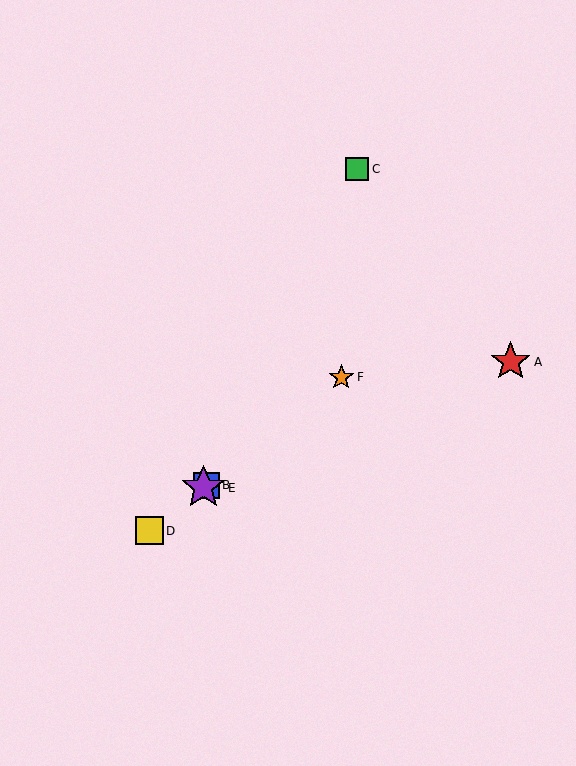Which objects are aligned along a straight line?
Objects B, D, E, F are aligned along a straight line.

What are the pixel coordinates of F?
Object F is at (341, 377).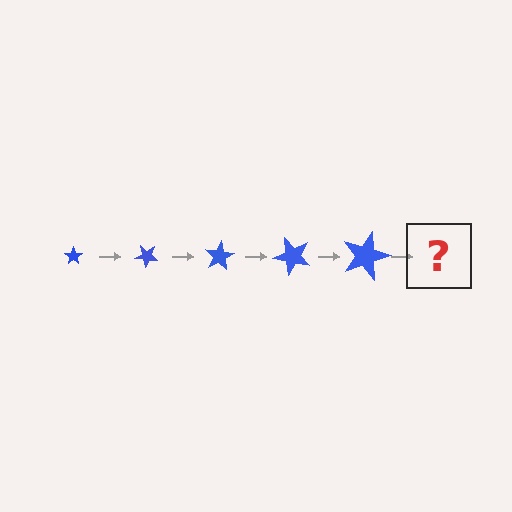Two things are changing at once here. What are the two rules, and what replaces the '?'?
The two rules are that the star grows larger each step and it rotates 40 degrees each step. The '?' should be a star, larger than the previous one and rotated 200 degrees from the start.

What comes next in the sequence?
The next element should be a star, larger than the previous one and rotated 200 degrees from the start.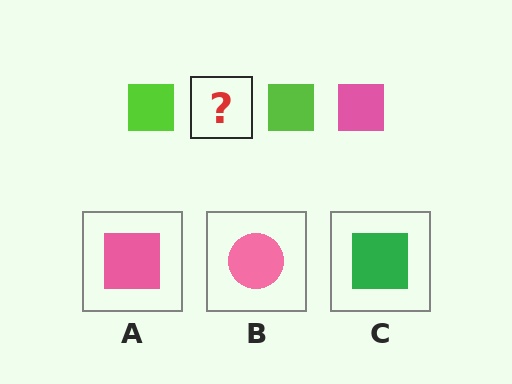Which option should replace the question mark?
Option A.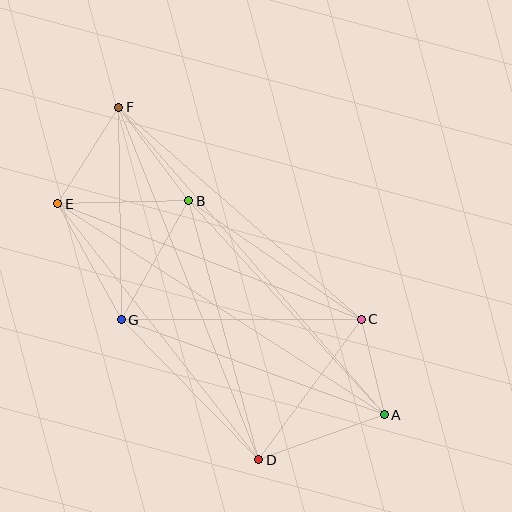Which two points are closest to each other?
Points A and C are closest to each other.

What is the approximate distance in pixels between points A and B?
The distance between A and B is approximately 290 pixels.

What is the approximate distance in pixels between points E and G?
The distance between E and G is approximately 132 pixels.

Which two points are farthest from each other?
Points A and F are farthest from each other.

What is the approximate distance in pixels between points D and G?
The distance between D and G is approximately 196 pixels.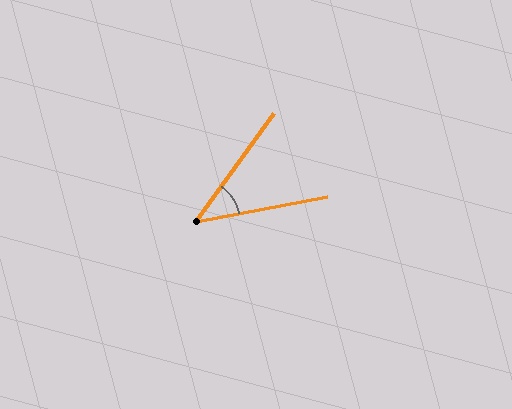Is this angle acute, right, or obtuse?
It is acute.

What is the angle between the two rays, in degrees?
Approximately 44 degrees.